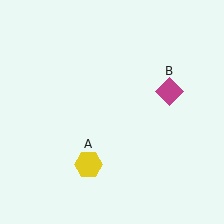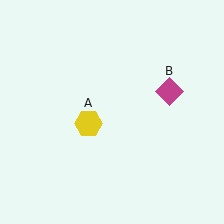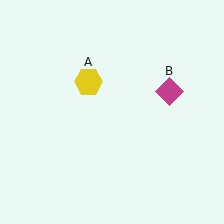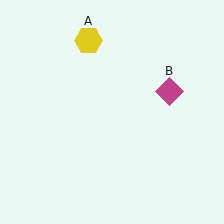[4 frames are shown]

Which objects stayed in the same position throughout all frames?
Magenta diamond (object B) remained stationary.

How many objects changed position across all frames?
1 object changed position: yellow hexagon (object A).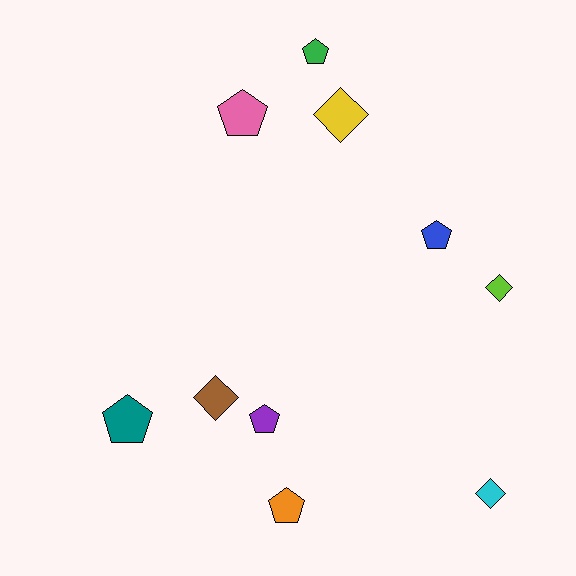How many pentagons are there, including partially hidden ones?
There are 6 pentagons.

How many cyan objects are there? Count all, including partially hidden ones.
There is 1 cyan object.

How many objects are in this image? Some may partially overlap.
There are 10 objects.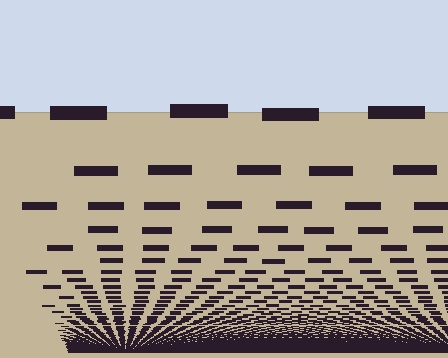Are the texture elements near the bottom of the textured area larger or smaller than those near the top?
Smaller. The gradient is inverted — elements near the bottom are smaller and denser.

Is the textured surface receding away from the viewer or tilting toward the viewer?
The surface appears to tilt toward the viewer. Texture elements get larger and sparser toward the top.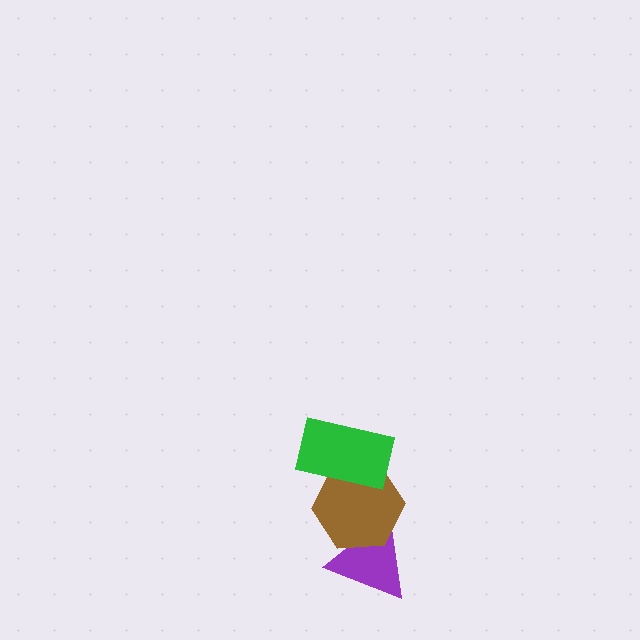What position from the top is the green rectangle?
The green rectangle is 1st from the top.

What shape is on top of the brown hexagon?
The green rectangle is on top of the brown hexagon.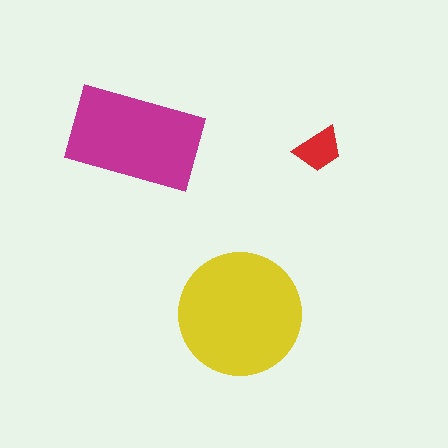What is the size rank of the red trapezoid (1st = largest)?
3rd.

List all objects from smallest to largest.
The red trapezoid, the magenta rectangle, the yellow circle.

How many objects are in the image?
There are 3 objects in the image.